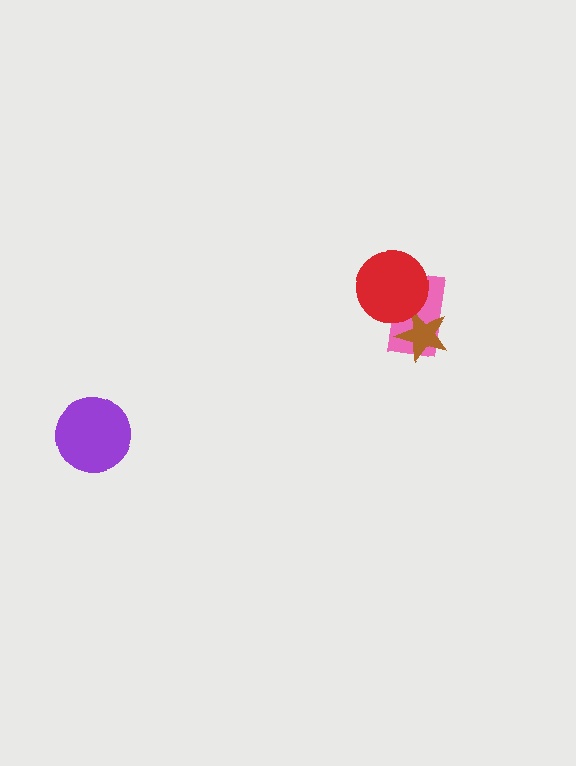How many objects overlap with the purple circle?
0 objects overlap with the purple circle.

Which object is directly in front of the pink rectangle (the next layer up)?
The brown star is directly in front of the pink rectangle.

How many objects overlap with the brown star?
2 objects overlap with the brown star.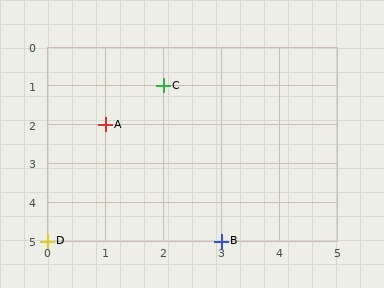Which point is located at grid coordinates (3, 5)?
Point B is at (3, 5).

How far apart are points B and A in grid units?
Points B and A are 2 columns and 3 rows apart (about 3.6 grid units diagonally).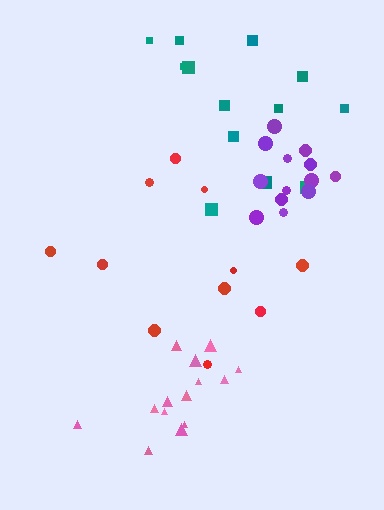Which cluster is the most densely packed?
Pink.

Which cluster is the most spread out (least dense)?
Red.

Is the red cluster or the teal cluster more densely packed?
Teal.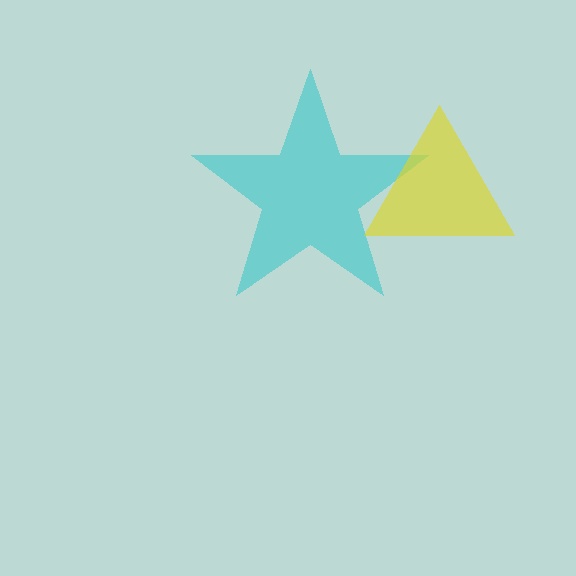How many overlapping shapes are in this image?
There are 2 overlapping shapes in the image.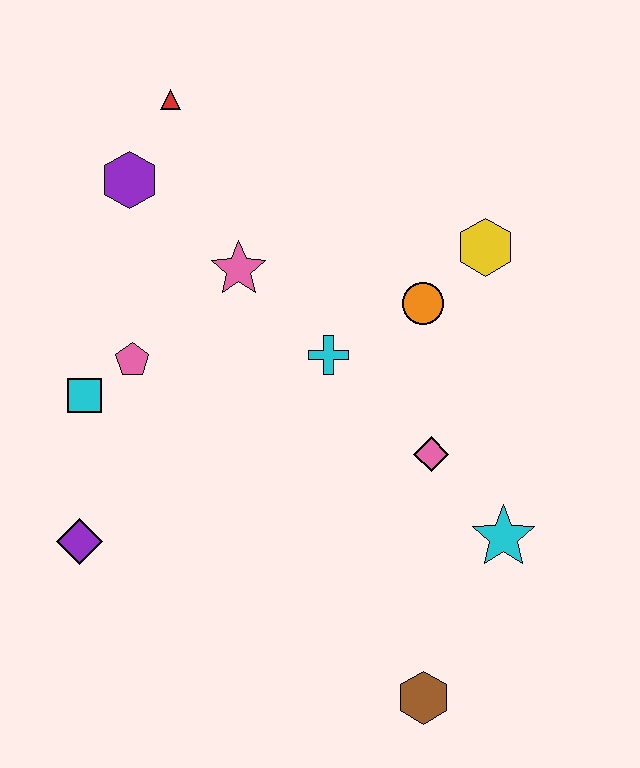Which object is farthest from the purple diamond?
The yellow hexagon is farthest from the purple diamond.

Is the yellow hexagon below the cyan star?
No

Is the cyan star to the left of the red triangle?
No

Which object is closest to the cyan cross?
The orange circle is closest to the cyan cross.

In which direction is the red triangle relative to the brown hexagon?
The red triangle is above the brown hexagon.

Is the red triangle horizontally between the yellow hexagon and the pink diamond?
No